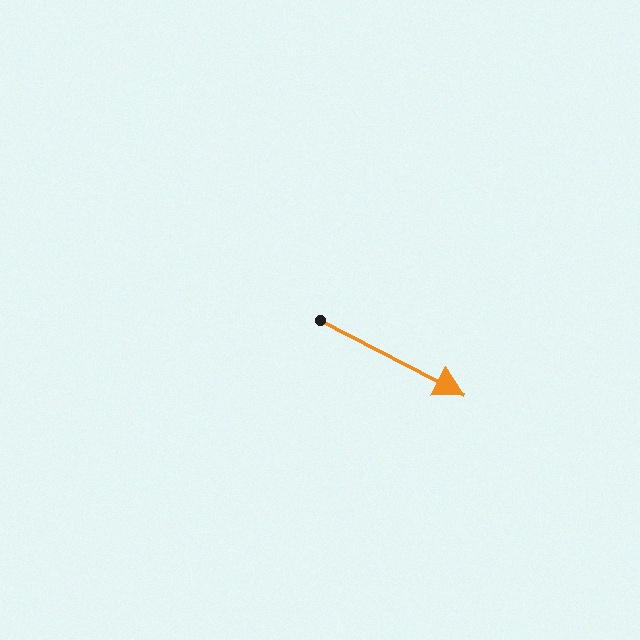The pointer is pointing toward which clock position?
Roughly 4 o'clock.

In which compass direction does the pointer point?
Southeast.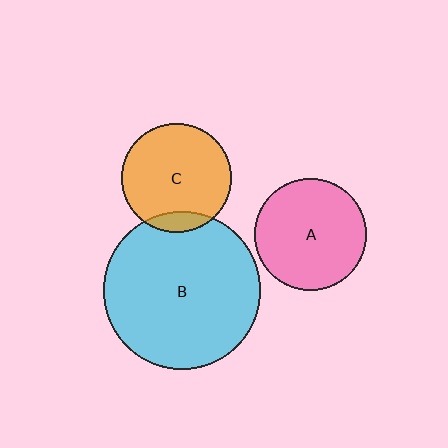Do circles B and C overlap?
Yes.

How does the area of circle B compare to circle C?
Approximately 2.1 times.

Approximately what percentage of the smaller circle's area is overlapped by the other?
Approximately 10%.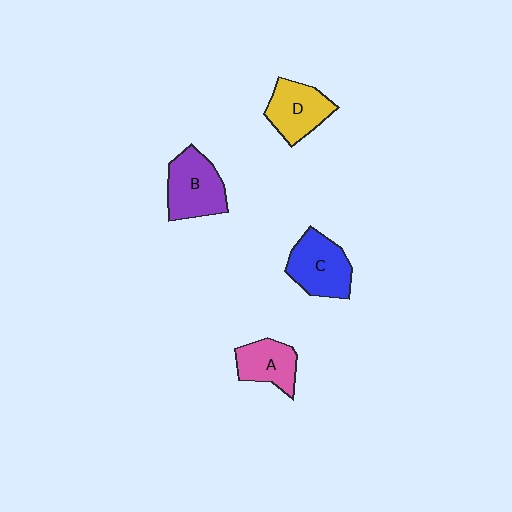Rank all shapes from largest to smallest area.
From largest to smallest: B (purple), C (blue), D (yellow), A (pink).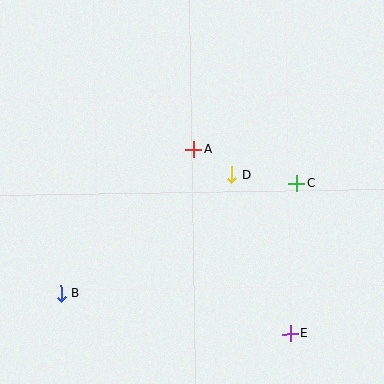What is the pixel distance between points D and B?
The distance between D and B is 207 pixels.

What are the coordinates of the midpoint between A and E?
The midpoint between A and E is at (242, 241).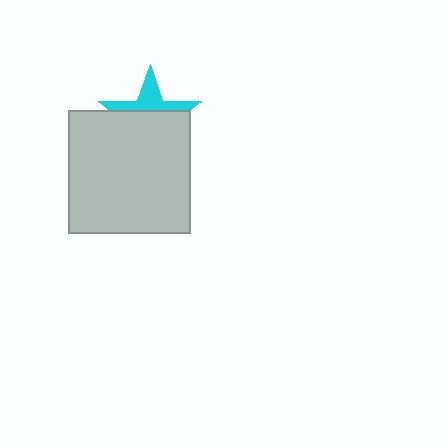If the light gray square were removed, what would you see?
You would see the complete cyan star.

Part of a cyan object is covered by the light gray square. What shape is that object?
It is a star.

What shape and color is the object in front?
The object in front is a light gray square.